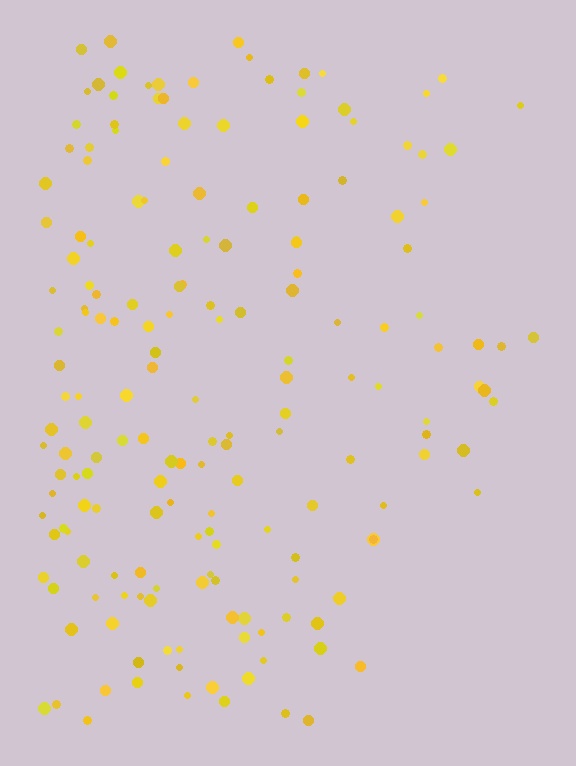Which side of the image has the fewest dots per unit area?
The right.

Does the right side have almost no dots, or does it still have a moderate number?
Still a moderate number, just noticeably fewer than the left.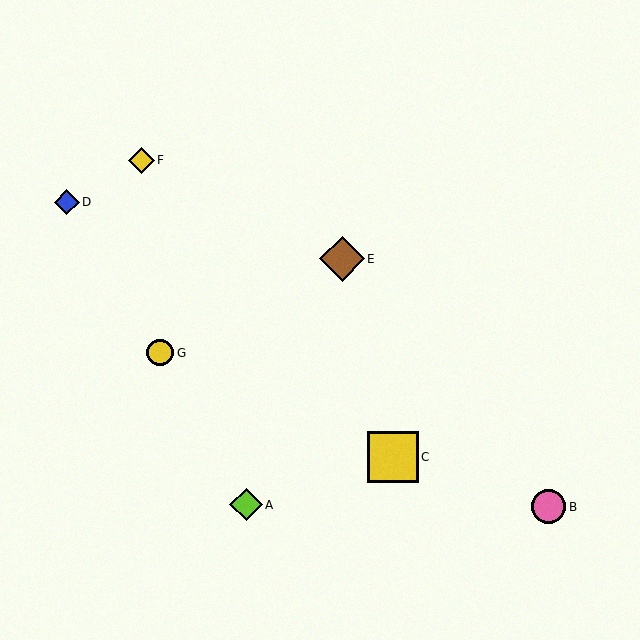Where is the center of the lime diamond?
The center of the lime diamond is at (246, 505).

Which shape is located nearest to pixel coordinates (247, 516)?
The lime diamond (labeled A) at (246, 505) is nearest to that location.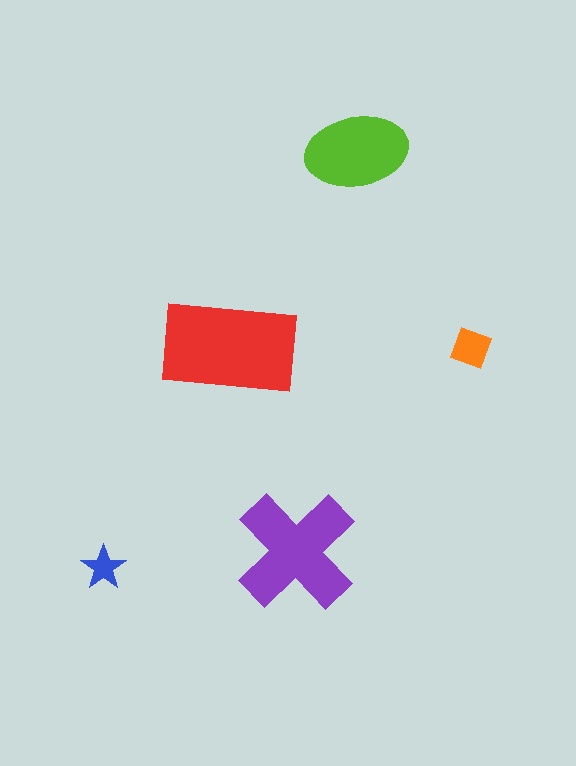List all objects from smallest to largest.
The blue star, the orange square, the lime ellipse, the purple cross, the red rectangle.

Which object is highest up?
The lime ellipse is topmost.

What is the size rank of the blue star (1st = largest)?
5th.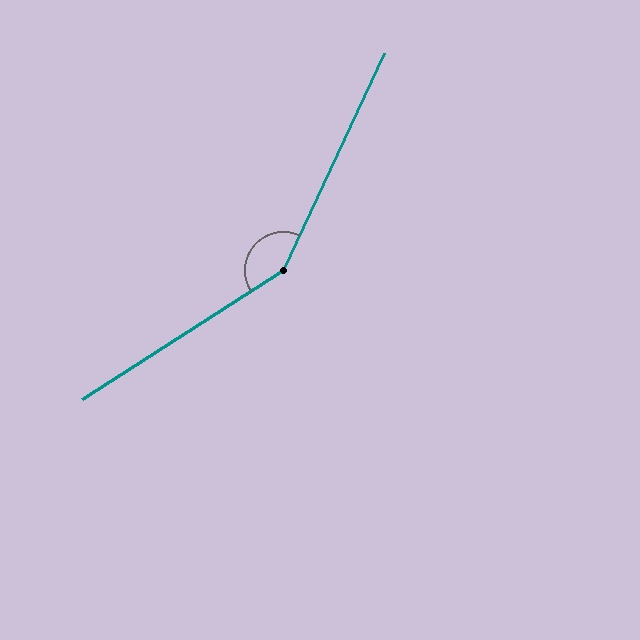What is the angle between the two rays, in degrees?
Approximately 148 degrees.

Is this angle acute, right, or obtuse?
It is obtuse.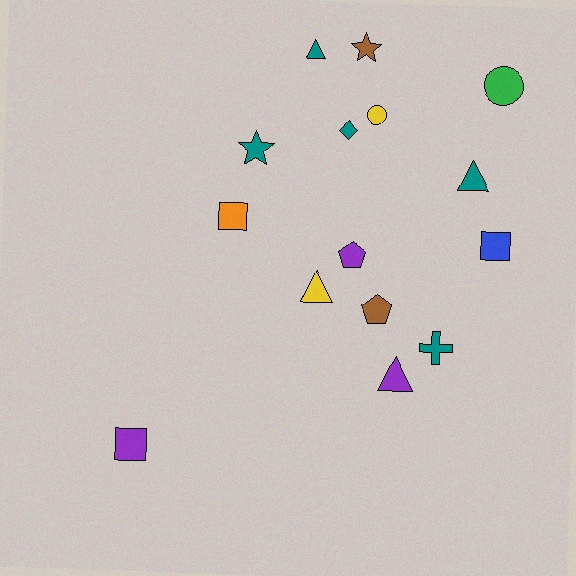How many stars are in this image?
There are 2 stars.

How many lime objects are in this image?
There are no lime objects.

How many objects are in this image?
There are 15 objects.